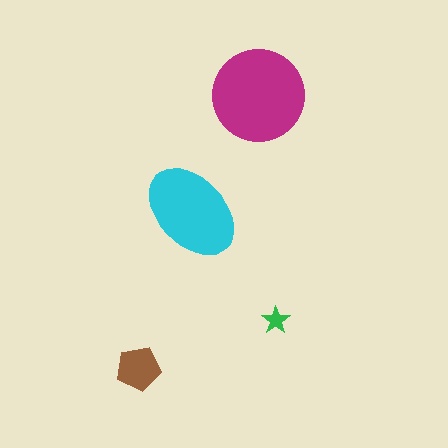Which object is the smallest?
The green star.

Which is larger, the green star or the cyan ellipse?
The cyan ellipse.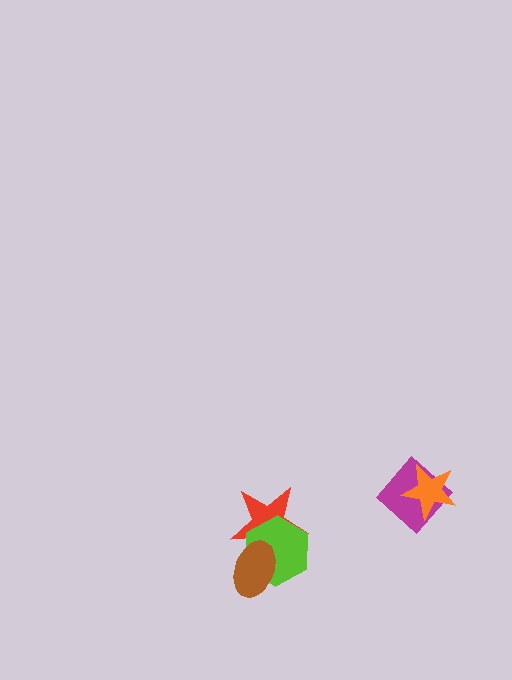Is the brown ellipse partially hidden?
No, no other shape covers it.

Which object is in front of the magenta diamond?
The orange star is in front of the magenta diamond.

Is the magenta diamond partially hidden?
Yes, it is partially covered by another shape.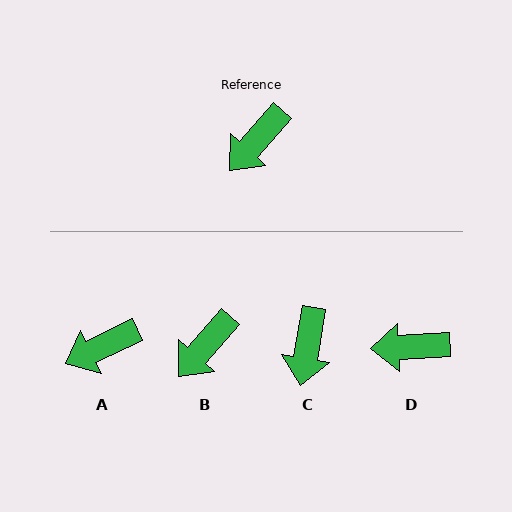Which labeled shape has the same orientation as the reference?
B.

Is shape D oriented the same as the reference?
No, it is off by about 46 degrees.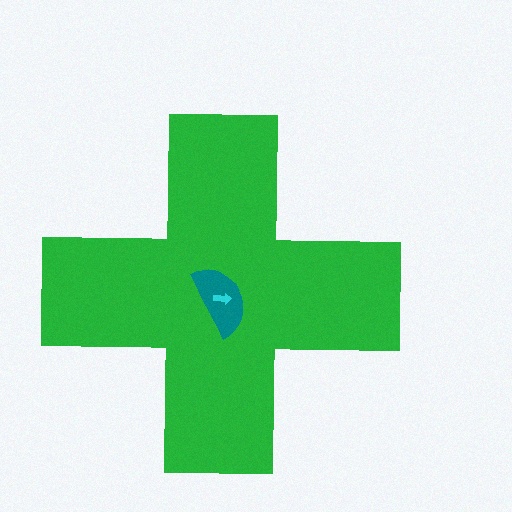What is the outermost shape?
The green cross.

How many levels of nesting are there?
3.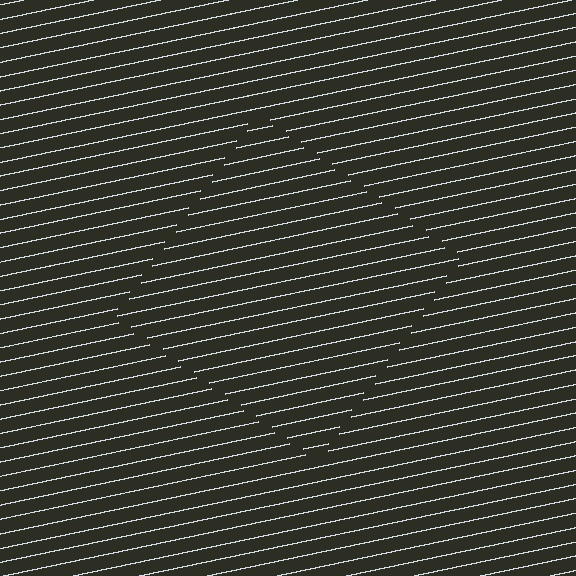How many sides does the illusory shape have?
4 sides — the line-ends trace a square.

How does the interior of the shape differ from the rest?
The interior of the shape contains the same grating, shifted by half a period — the contour is defined by the phase discontinuity where line-ends from the inner and outer gratings abut.